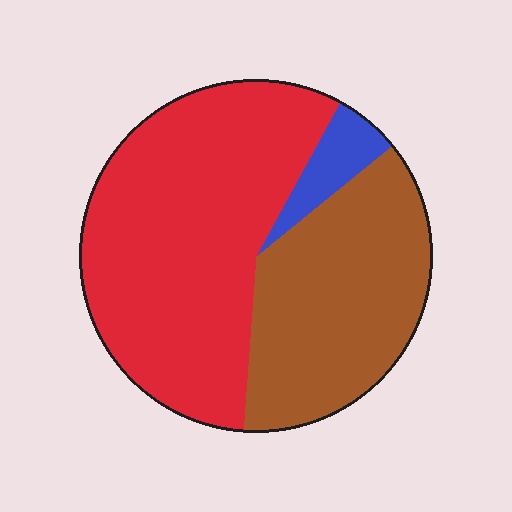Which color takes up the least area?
Blue, at roughly 5%.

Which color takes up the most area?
Red, at roughly 55%.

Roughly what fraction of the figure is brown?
Brown takes up about three eighths (3/8) of the figure.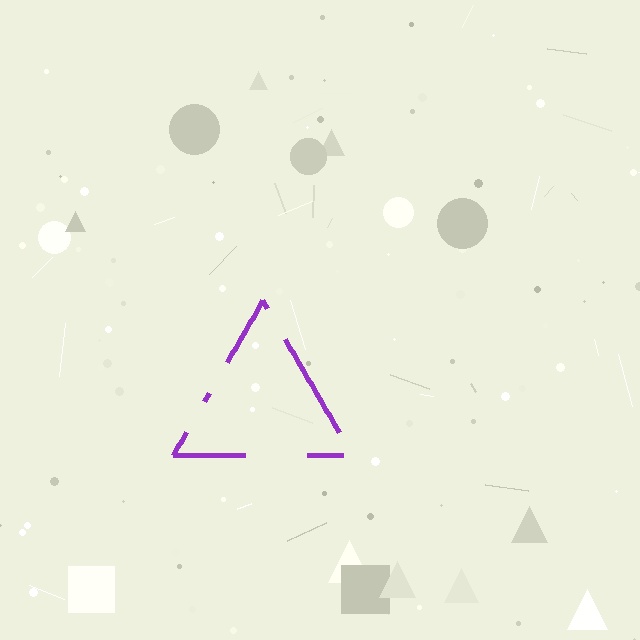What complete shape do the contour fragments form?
The contour fragments form a triangle.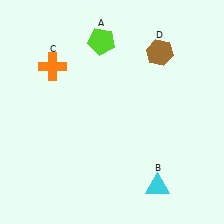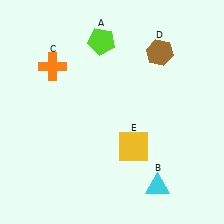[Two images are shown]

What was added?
A yellow square (E) was added in Image 2.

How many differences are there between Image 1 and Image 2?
There is 1 difference between the two images.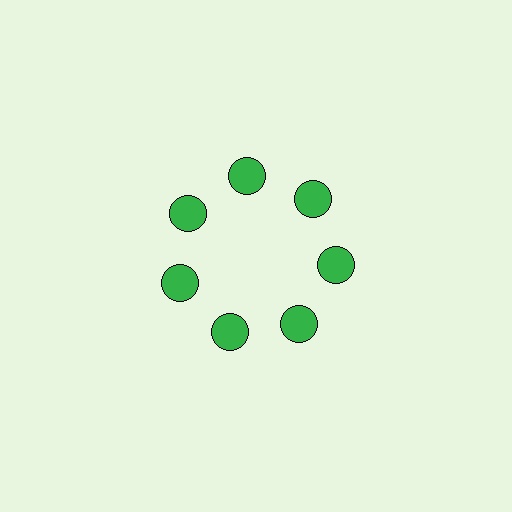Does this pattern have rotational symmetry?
Yes, this pattern has 7-fold rotational symmetry. It looks the same after rotating 51 degrees around the center.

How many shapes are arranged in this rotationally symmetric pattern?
There are 7 shapes, arranged in 7 groups of 1.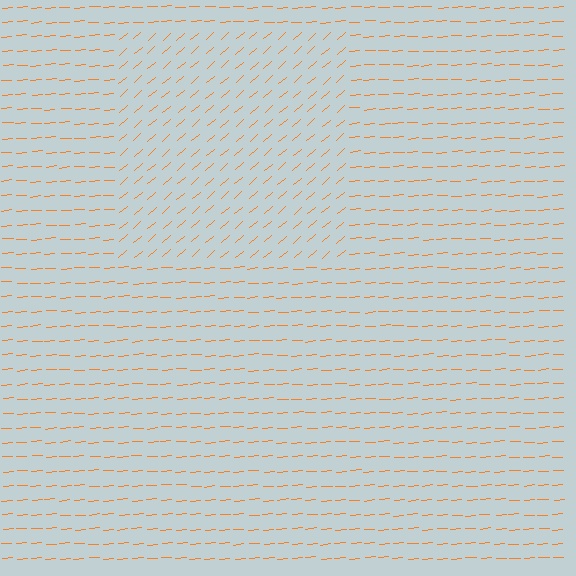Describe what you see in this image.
The image is filled with small orange line segments. A rectangle region in the image has lines oriented differently from the surrounding lines, creating a visible texture boundary.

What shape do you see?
I see a rectangle.